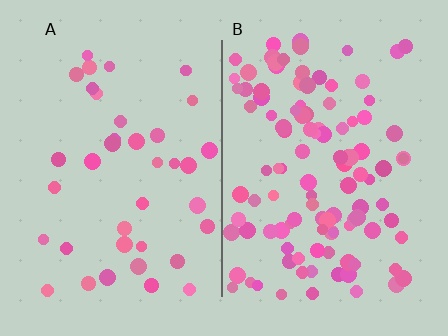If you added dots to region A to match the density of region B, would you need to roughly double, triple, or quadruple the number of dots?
Approximately triple.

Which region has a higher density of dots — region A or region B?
B (the right).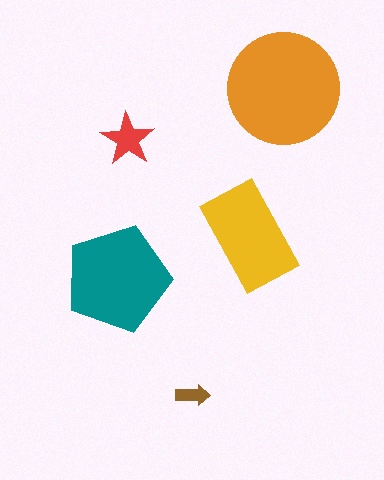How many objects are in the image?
There are 5 objects in the image.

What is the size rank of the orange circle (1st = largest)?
1st.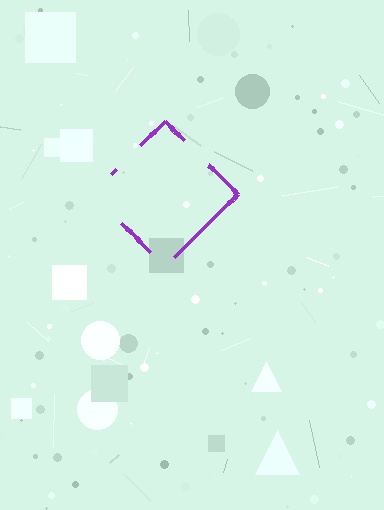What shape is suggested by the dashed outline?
The dashed outline suggests a diamond.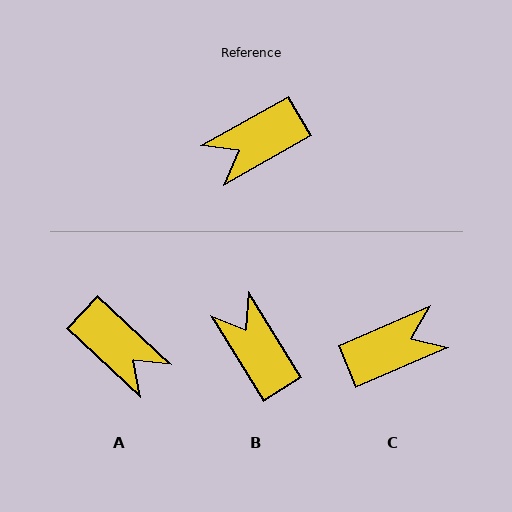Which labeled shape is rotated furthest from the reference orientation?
C, about 174 degrees away.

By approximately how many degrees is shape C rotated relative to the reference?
Approximately 174 degrees counter-clockwise.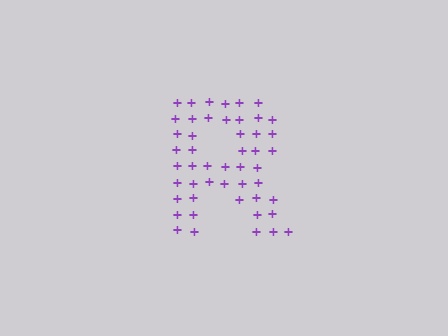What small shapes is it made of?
It is made of small plus signs.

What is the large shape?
The large shape is the letter R.